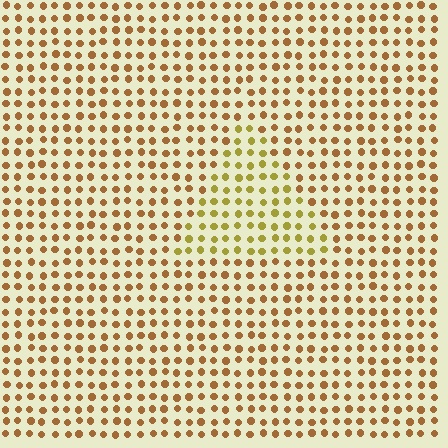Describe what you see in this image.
The image is filled with small brown elements in a uniform arrangement. A triangle-shaped region is visible where the elements are tinted to a slightly different hue, forming a subtle color boundary.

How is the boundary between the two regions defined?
The boundary is defined purely by a slight shift in hue (about 29 degrees). Spacing, size, and orientation are identical on both sides.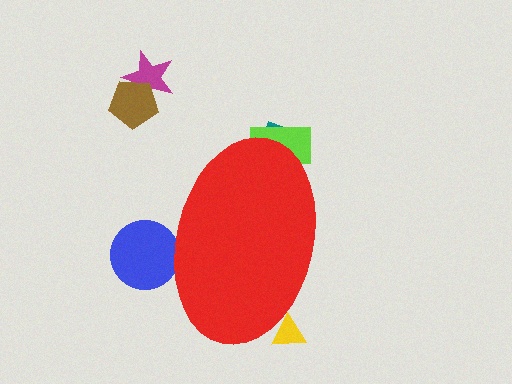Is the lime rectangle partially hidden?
Yes, the lime rectangle is partially hidden behind the red ellipse.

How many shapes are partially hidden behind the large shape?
4 shapes are partially hidden.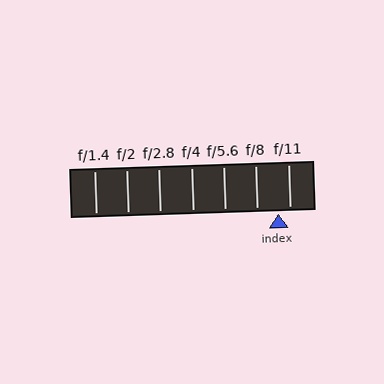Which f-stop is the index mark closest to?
The index mark is closest to f/11.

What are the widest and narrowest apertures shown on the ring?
The widest aperture shown is f/1.4 and the narrowest is f/11.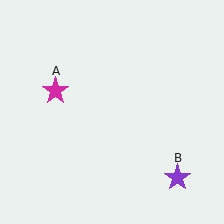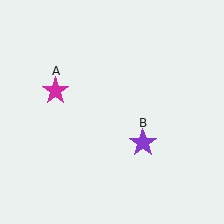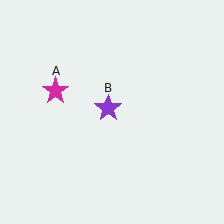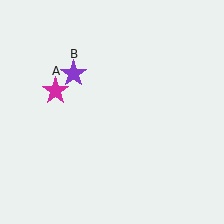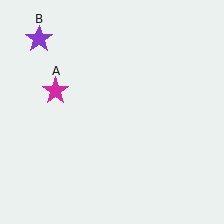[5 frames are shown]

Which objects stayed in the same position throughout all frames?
Magenta star (object A) remained stationary.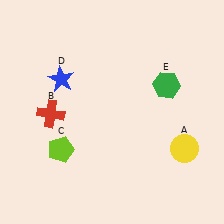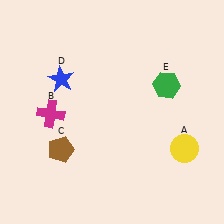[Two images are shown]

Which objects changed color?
B changed from red to magenta. C changed from lime to brown.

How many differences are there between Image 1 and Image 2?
There are 2 differences between the two images.